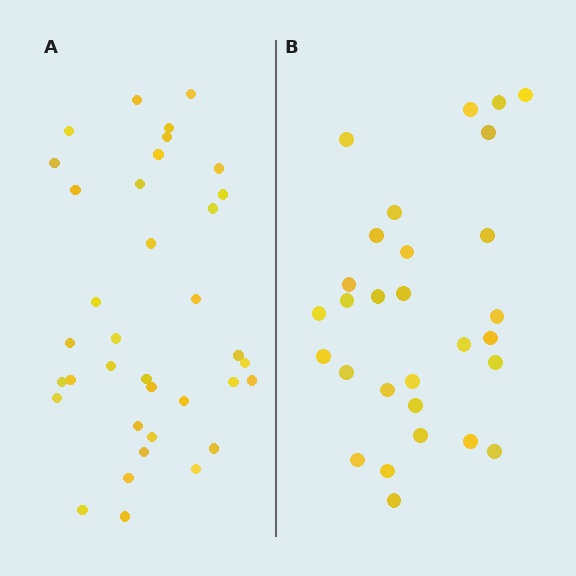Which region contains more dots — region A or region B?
Region A (the left region) has more dots.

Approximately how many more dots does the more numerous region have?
Region A has roughly 8 or so more dots than region B.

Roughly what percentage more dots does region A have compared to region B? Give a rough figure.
About 25% more.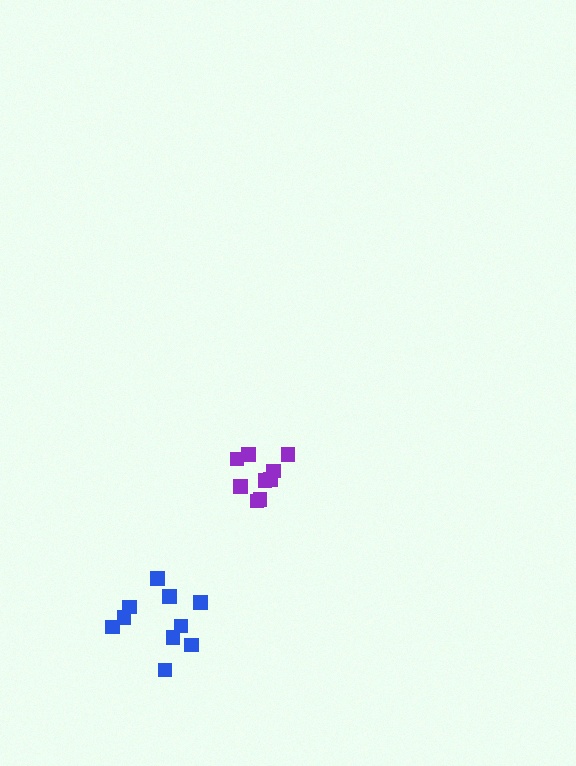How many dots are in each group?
Group 1: 9 dots, Group 2: 10 dots (19 total).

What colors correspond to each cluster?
The clusters are colored: purple, blue.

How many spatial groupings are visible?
There are 2 spatial groupings.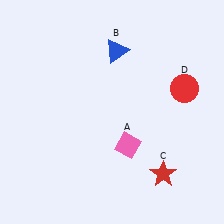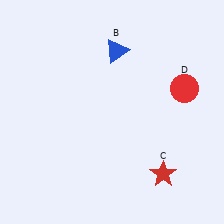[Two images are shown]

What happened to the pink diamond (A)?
The pink diamond (A) was removed in Image 2. It was in the bottom-right area of Image 1.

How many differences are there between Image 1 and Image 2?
There is 1 difference between the two images.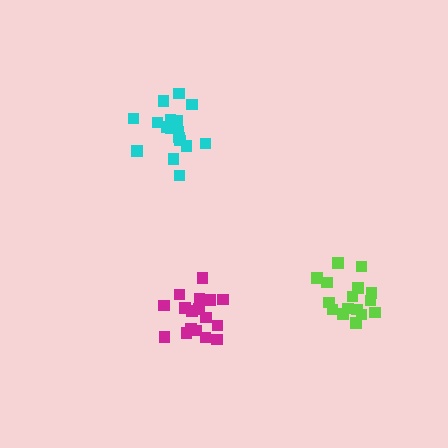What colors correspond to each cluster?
The clusters are colored: cyan, magenta, lime.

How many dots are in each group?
Group 1: 17 dots, Group 2: 17 dots, Group 3: 16 dots (50 total).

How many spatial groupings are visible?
There are 3 spatial groupings.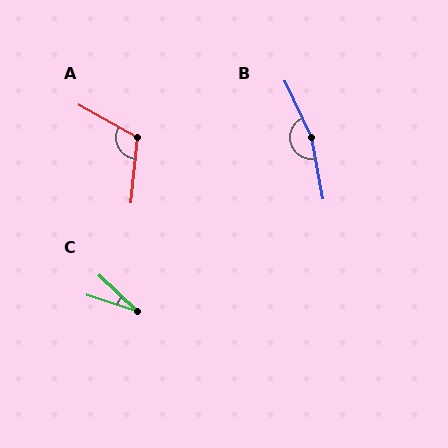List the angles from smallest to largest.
C (25°), A (113°), B (165°).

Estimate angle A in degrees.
Approximately 113 degrees.